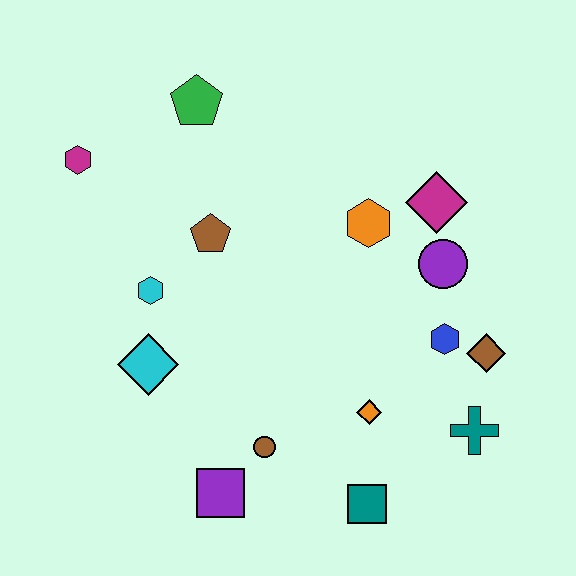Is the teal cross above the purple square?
Yes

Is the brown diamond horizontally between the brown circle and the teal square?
No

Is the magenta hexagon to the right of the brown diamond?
No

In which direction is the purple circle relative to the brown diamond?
The purple circle is above the brown diamond.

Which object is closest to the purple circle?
The magenta diamond is closest to the purple circle.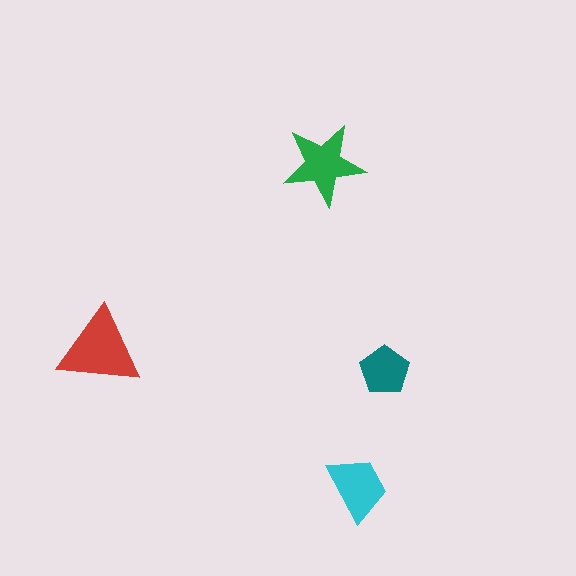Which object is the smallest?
The teal pentagon.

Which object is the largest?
The red triangle.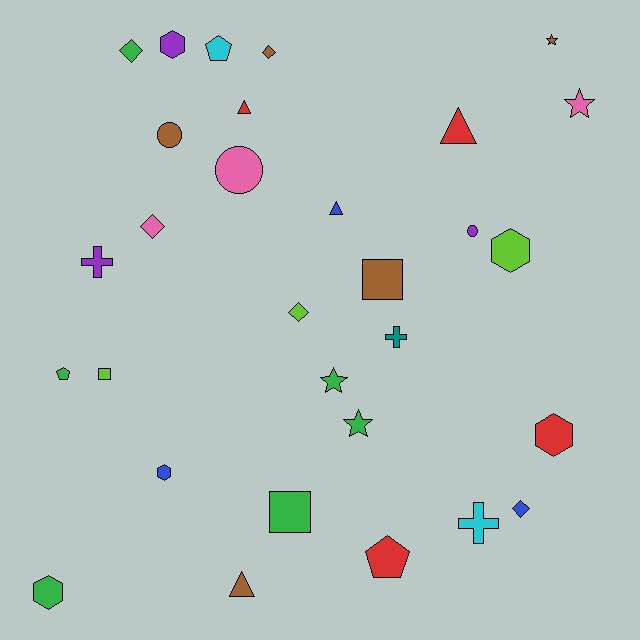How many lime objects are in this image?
There are 3 lime objects.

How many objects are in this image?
There are 30 objects.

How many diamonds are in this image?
There are 5 diamonds.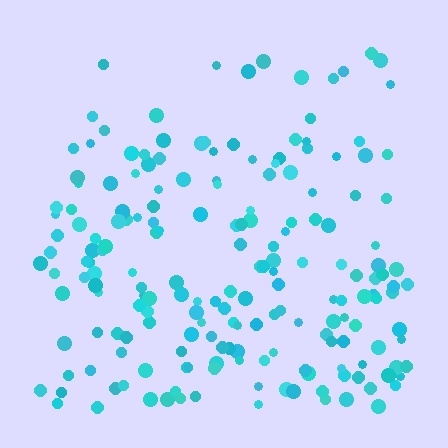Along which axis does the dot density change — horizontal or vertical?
Vertical.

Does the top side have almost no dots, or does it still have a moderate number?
Still a moderate number, just noticeably fewer than the bottom.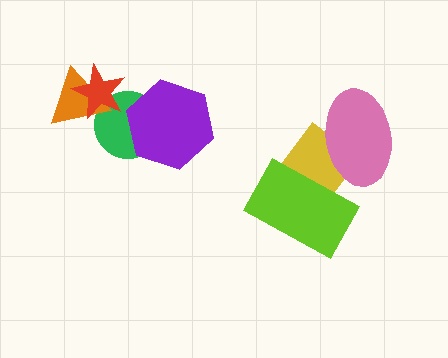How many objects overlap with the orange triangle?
2 objects overlap with the orange triangle.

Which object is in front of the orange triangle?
The red star is in front of the orange triangle.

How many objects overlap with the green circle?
3 objects overlap with the green circle.